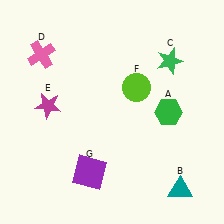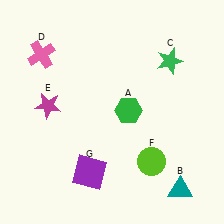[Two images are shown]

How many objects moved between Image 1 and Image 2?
2 objects moved between the two images.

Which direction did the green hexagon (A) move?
The green hexagon (A) moved left.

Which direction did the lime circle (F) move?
The lime circle (F) moved down.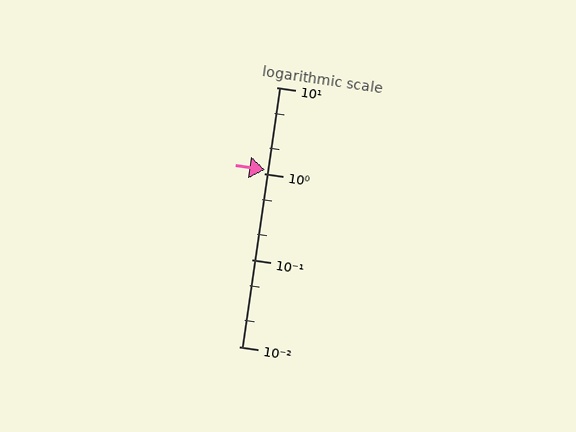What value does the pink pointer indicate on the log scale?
The pointer indicates approximately 1.1.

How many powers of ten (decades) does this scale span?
The scale spans 3 decades, from 0.01 to 10.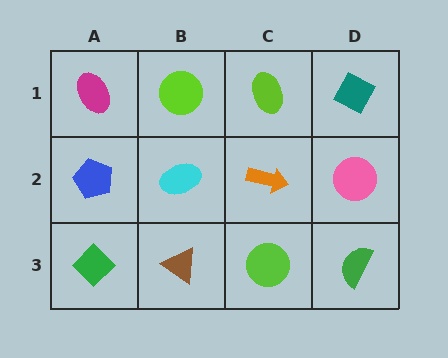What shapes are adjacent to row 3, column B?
A cyan ellipse (row 2, column B), a green diamond (row 3, column A), a lime circle (row 3, column C).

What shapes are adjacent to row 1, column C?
An orange arrow (row 2, column C), a lime circle (row 1, column B), a teal diamond (row 1, column D).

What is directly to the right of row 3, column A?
A brown triangle.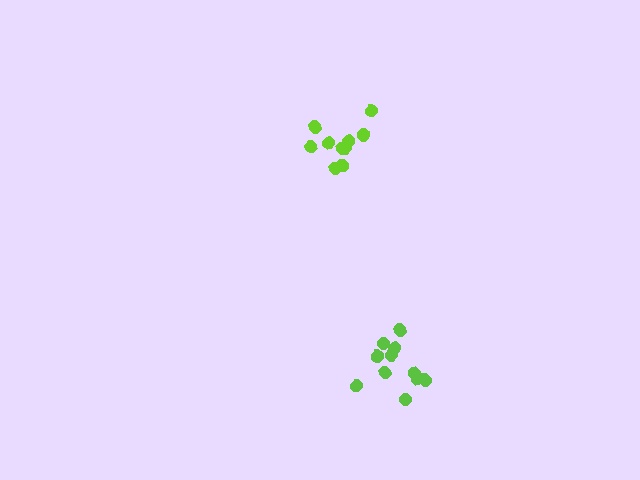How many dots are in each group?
Group 1: 10 dots, Group 2: 12 dots (22 total).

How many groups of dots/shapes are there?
There are 2 groups.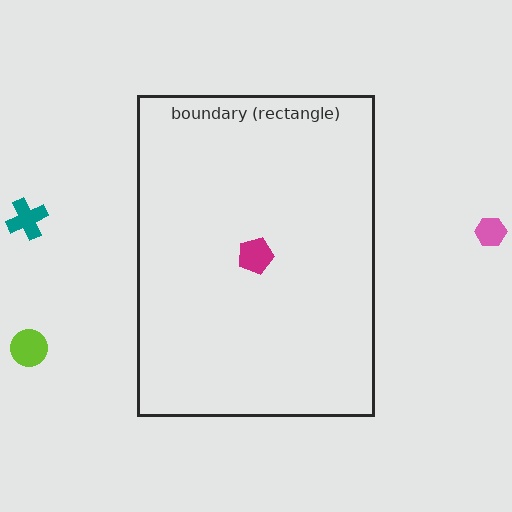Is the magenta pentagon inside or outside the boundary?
Inside.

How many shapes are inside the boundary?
1 inside, 3 outside.